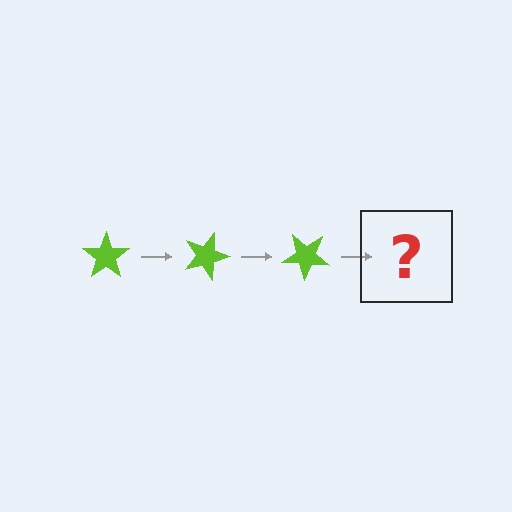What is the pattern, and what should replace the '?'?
The pattern is that the star rotates 20 degrees each step. The '?' should be a lime star rotated 60 degrees.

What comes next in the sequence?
The next element should be a lime star rotated 60 degrees.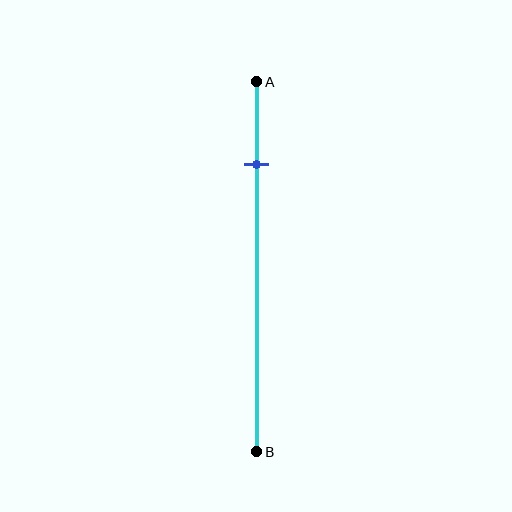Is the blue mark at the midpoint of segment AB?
No, the mark is at about 20% from A, not at the 50% midpoint.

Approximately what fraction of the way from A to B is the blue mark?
The blue mark is approximately 20% of the way from A to B.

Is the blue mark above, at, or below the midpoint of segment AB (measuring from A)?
The blue mark is above the midpoint of segment AB.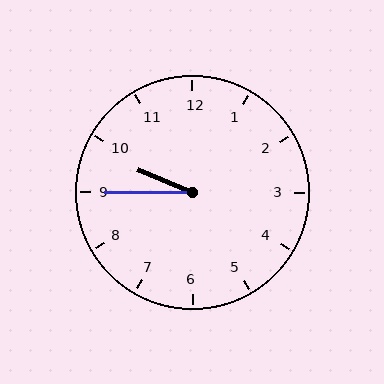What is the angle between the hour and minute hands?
Approximately 22 degrees.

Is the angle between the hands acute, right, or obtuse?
It is acute.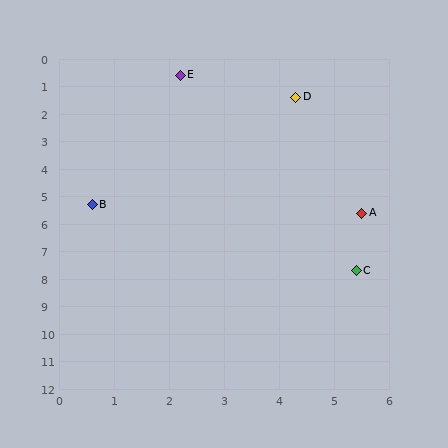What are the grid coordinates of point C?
Point C is at approximately (5.4, 7.7).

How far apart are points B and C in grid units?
Points B and C are about 5.4 grid units apart.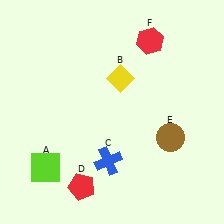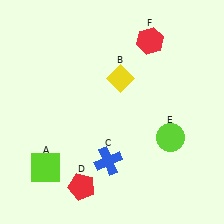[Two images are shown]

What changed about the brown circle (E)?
In Image 1, E is brown. In Image 2, it changed to lime.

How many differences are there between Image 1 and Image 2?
There is 1 difference between the two images.